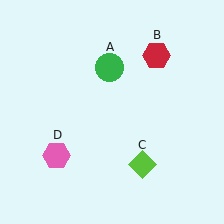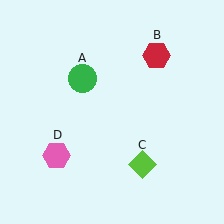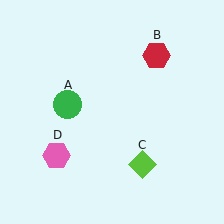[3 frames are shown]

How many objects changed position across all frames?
1 object changed position: green circle (object A).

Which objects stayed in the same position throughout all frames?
Red hexagon (object B) and lime diamond (object C) and pink hexagon (object D) remained stationary.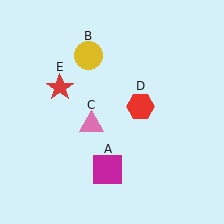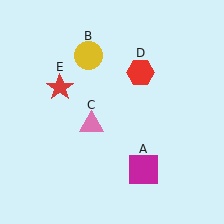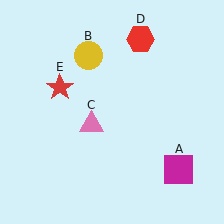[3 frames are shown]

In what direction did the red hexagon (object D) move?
The red hexagon (object D) moved up.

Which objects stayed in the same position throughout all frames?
Yellow circle (object B) and pink triangle (object C) and red star (object E) remained stationary.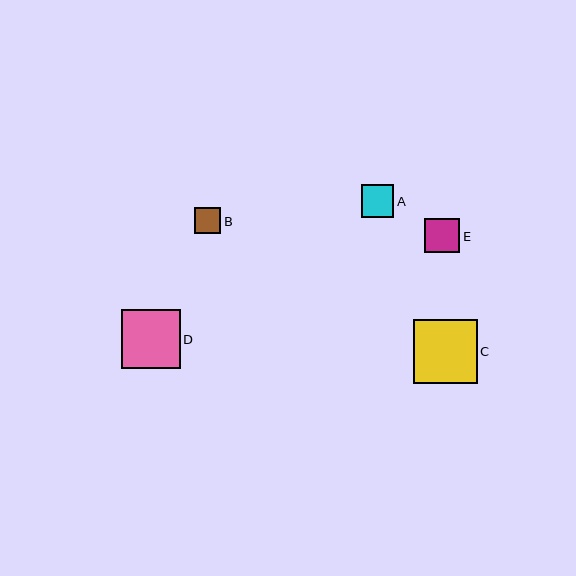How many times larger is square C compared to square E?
Square C is approximately 1.8 times the size of square E.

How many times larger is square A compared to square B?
Square A is approximately 1.2 times the size of square B.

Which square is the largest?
Square C is the largest with a size of approximately 64 pixels.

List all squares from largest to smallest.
From largest to smallest: C, D, E, A, B.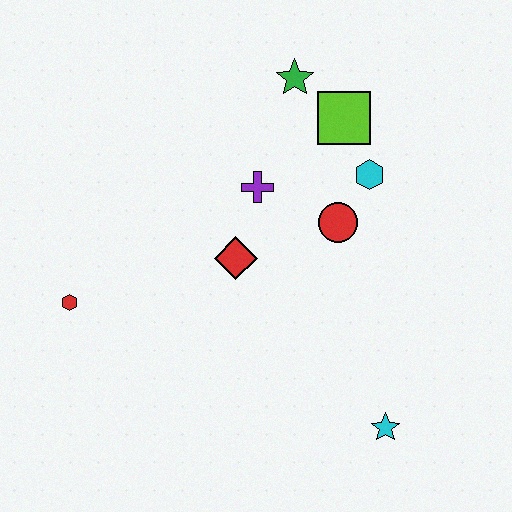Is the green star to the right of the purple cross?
Yes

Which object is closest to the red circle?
The cyan hexagon is closest to the red circle.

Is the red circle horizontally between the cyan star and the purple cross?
Yes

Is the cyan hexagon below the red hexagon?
No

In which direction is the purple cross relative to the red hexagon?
The purple cross is to the right of the red hexagon.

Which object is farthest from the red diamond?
The cyan star is farthest from the red diamond.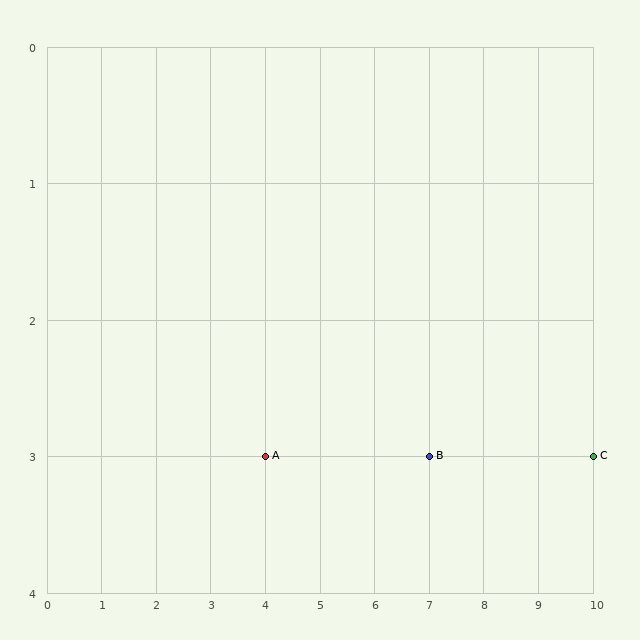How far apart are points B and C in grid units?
Points B and C are 3 columns apart.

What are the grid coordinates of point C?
Point C is at grid coordinates (10, 3).